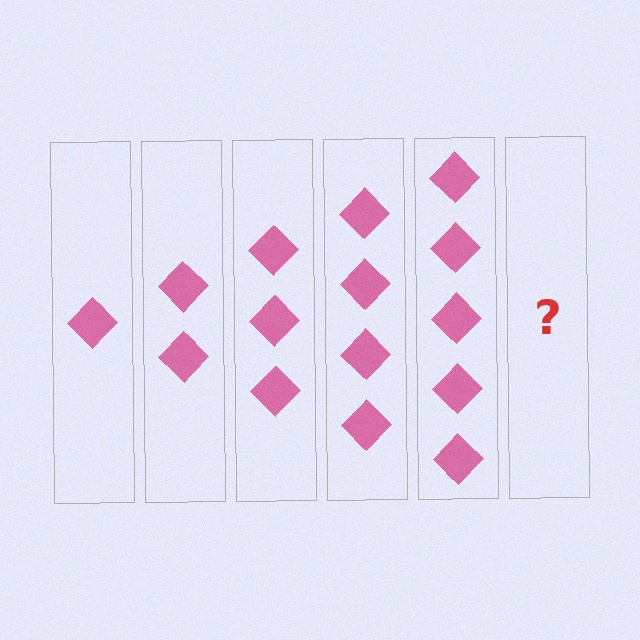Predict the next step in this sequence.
The next step is 6 diamonds.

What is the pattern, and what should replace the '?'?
The pattern is that each step adds one more diamond. The '?' should be 6 diamonds.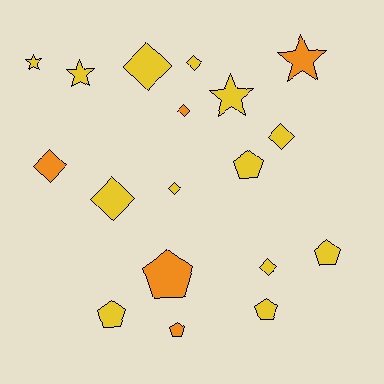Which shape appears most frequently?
Diamond, with 8 objects.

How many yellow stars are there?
There are 3 yellow stars.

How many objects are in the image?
There are 18 objects.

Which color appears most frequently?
Yellow, with 13 objects.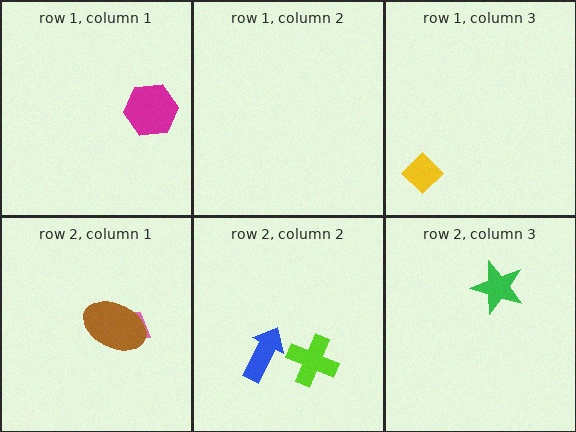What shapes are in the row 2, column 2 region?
The lime cross, the blue arrow.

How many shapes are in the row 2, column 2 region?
2.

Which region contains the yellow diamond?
The row 1, column 3 region.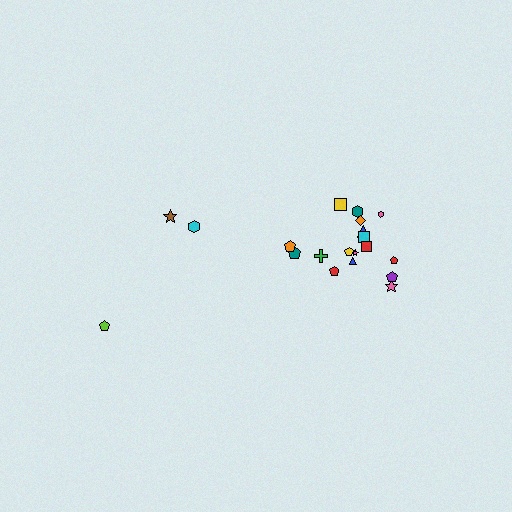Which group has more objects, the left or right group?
The right group.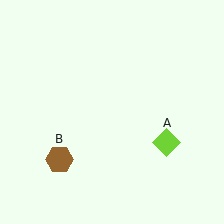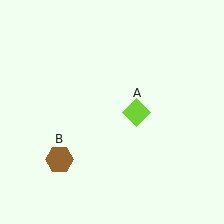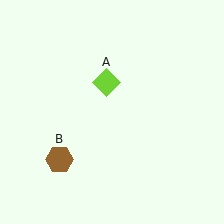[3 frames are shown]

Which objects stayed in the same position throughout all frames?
Brown hexagon (object B) remained stationary.